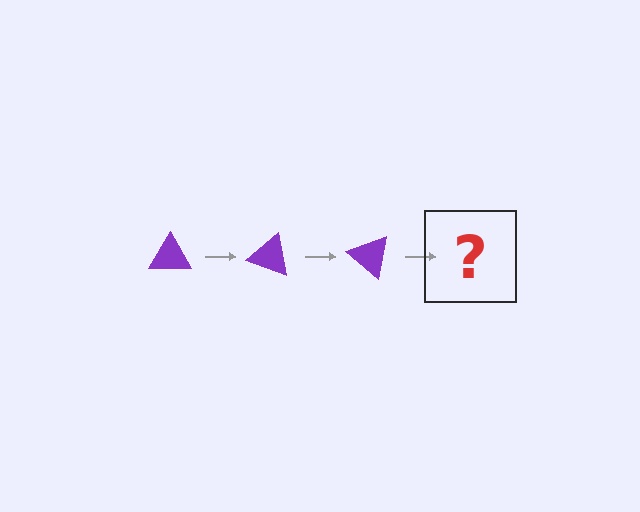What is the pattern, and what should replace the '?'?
The pattern is that the triangle rotates 20 degrees each step. The '?' should be a purple triangle rotated 60 degrees.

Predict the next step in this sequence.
The next step is a purple triangle rotated 60 degrees.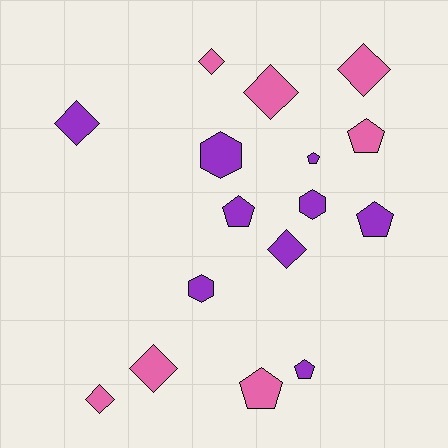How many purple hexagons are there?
There are 3 purple hexagons.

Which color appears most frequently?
Purple, with 9 objects.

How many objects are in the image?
There are 16 objects.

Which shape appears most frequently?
Diamond, with 7 objects.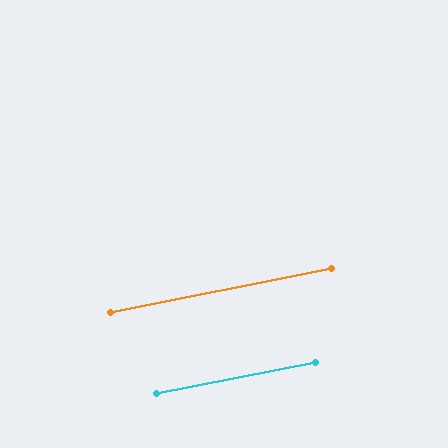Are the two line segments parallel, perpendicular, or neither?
Parallel — their directions differ by only 0.1°.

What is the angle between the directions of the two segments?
Approximately 0 degrees.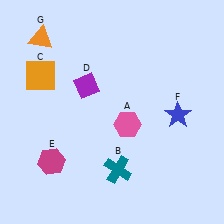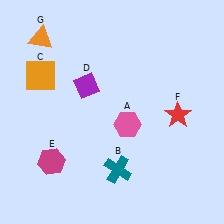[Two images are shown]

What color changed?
The star (F) changed from blue in Image 1 to red in Image 2.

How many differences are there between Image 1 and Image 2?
There is 1 difference between the two images.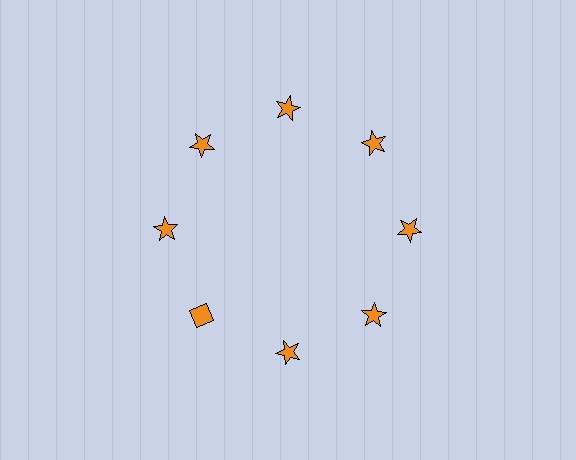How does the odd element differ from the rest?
It has a different shape: diamond instead of star.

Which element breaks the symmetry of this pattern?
The orange diamond at roughly the 8 o'clock position breaks the symmetry. All other shapes are orange stars.